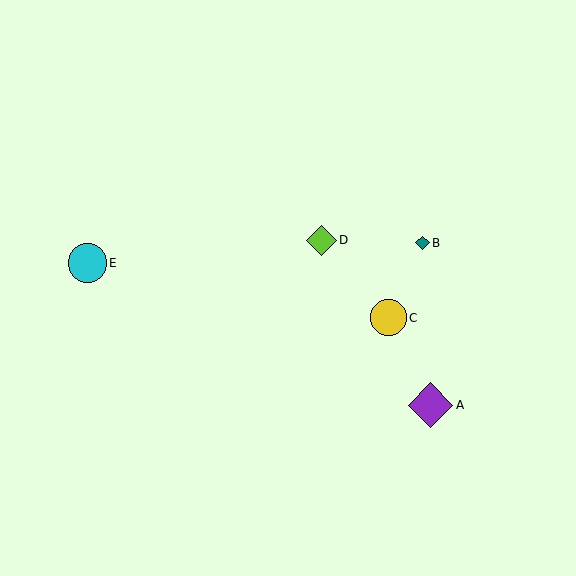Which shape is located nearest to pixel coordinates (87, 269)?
The cyan circle (labeled E) at (87, 263) is nearest to that location.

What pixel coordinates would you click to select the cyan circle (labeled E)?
Click at (87, 263) to select the cyan circle E.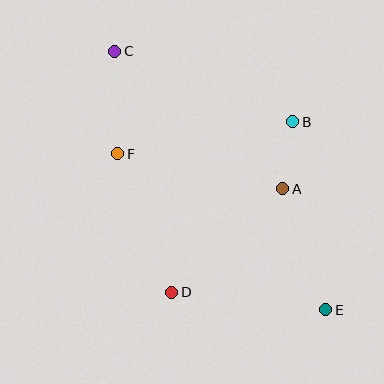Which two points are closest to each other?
Points A and B are closest to each other.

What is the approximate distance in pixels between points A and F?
The distance between A and F is approximately 169 pixels.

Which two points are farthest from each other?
Points C and E are farthest from each other.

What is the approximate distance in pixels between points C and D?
The distance between C and D is approximately 248 pixels.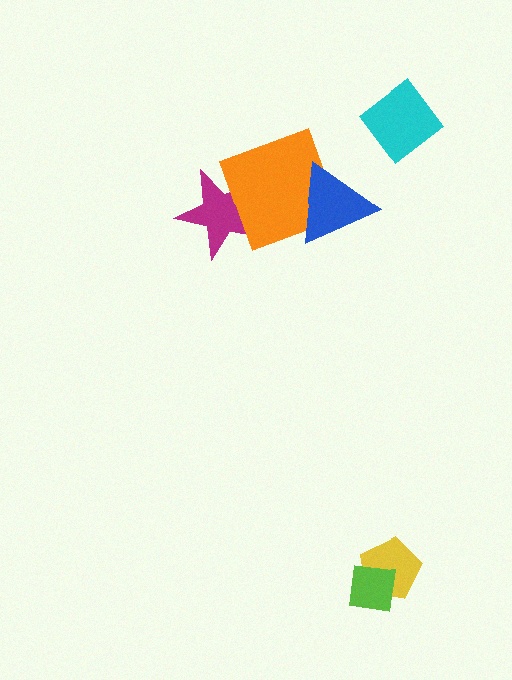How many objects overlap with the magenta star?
1 object overlaps with the magenta star.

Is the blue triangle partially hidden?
No, no other shape covers it.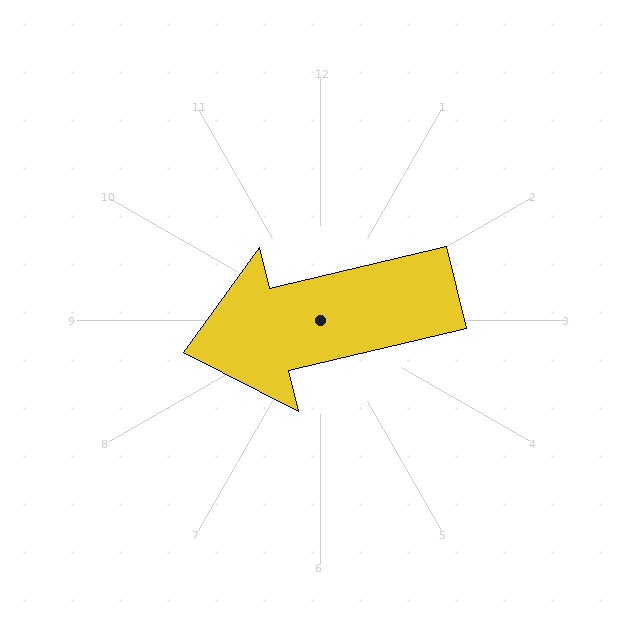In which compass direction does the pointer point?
West.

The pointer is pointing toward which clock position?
Roughly 9 o'clock.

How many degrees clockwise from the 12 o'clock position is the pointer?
Approximately 257 degrees.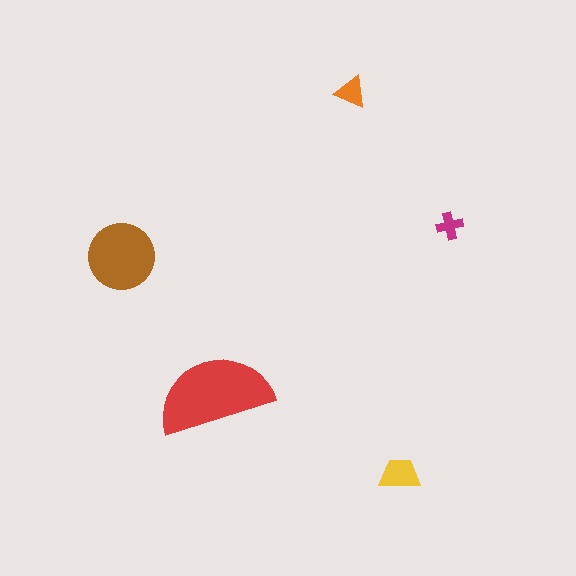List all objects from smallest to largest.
The magenta cross, the orange triangle, the yellow trapezoid, the brown circle, the red semicircle.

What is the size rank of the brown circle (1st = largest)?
2nd.